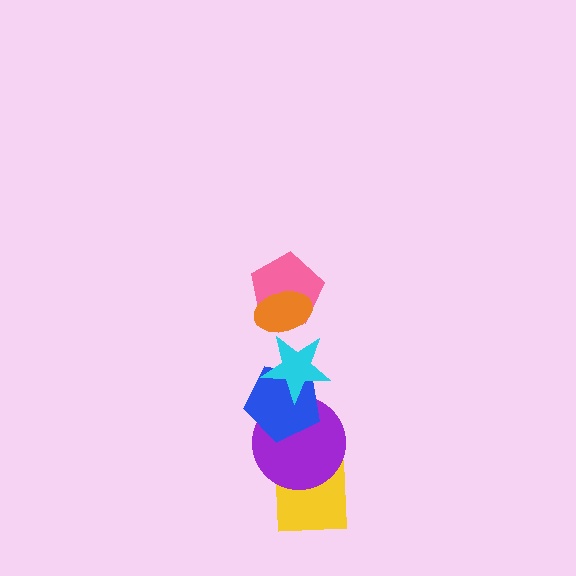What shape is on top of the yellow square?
The purple circle is on top of the yellow square.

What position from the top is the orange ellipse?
The orange ellipse is 1st from the top.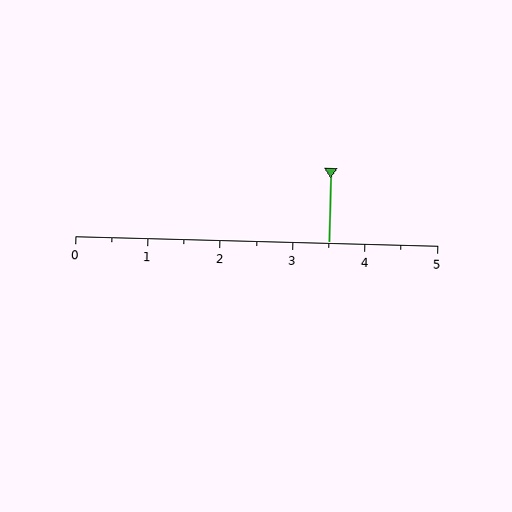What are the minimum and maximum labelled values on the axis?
The axis runs from 0 to 5.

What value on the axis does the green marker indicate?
The marker indicates approximately 3.5.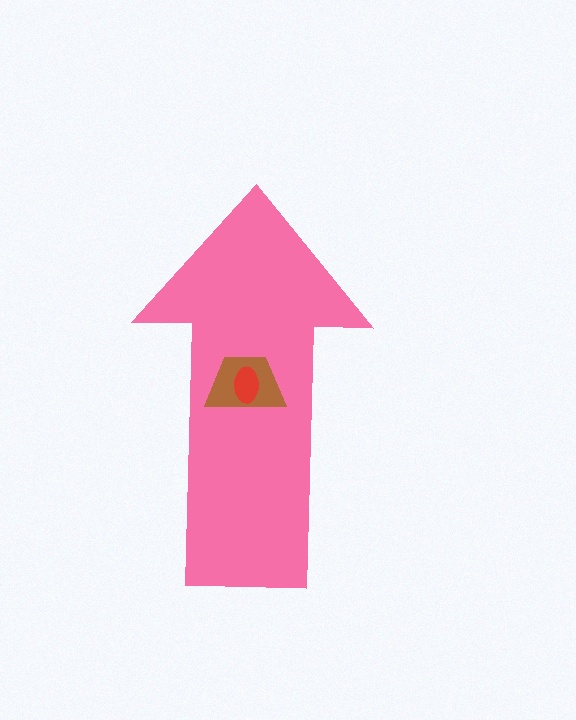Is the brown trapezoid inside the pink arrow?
Yes.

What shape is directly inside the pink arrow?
The brown trapezoid.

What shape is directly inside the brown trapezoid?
The red ellipse.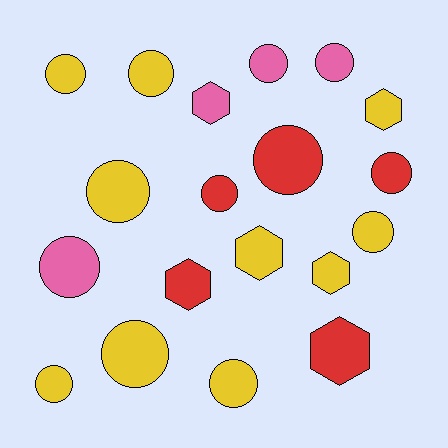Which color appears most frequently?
Yellow, with 10 objects.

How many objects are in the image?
There are 19 objects.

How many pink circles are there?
There are 3 pink circles.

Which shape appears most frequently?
Circle, with 13 objects.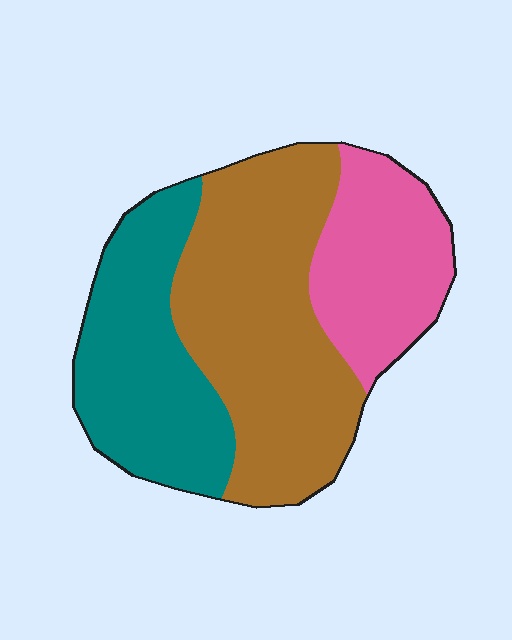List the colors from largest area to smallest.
From largest to smallest: brown, teal, pink.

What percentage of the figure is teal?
Teal takes up about one third (1/3) of the figure.